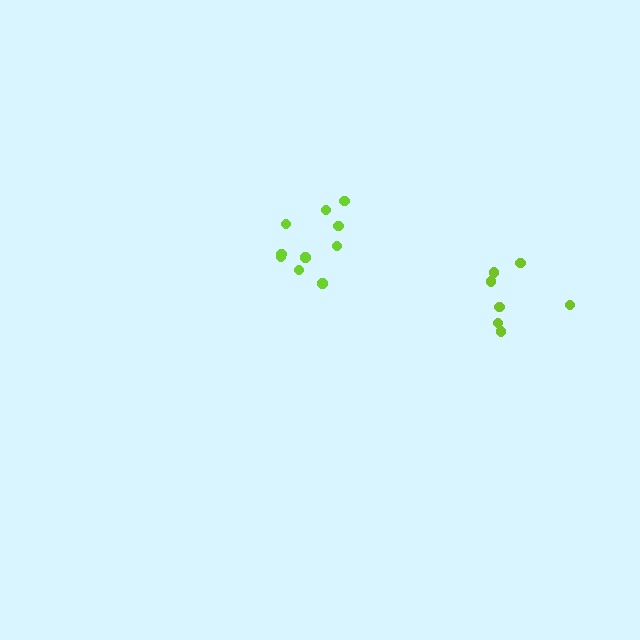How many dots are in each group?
Group 1: 10 dots, Group 2: 7 dots (17 total).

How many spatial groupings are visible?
There are 2 spatial groupings.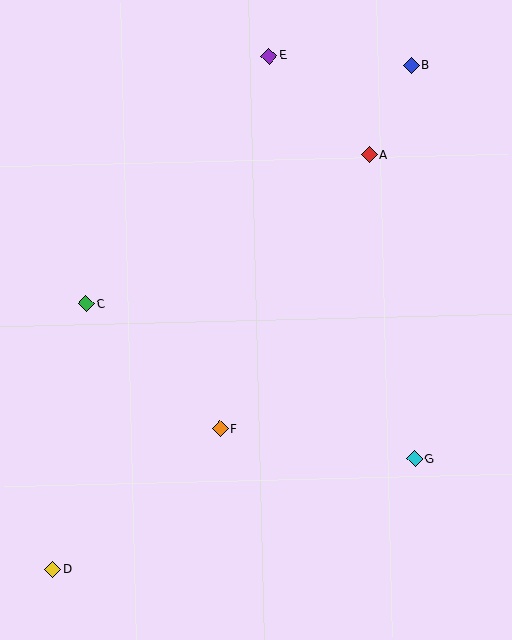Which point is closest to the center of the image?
Point F at (220, 429) is closest to the center.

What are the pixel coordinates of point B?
Point B is at (411, 65).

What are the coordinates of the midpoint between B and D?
The midpoint between B and D is at (232, 317).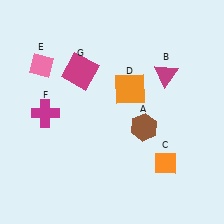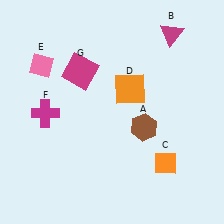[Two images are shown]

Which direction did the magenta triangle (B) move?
The magenta triangle (B) moved up.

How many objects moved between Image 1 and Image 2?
1 object moved between the two images.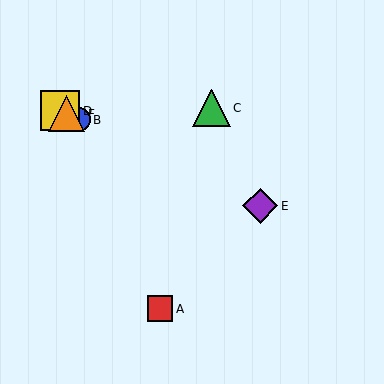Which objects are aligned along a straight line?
Objects B, D, E, F are aligned along a straight line.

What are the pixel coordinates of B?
Object B is at (79, 120).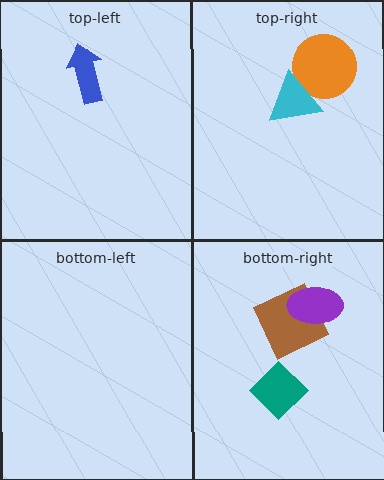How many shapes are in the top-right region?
2.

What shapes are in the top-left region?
The blue arrow.